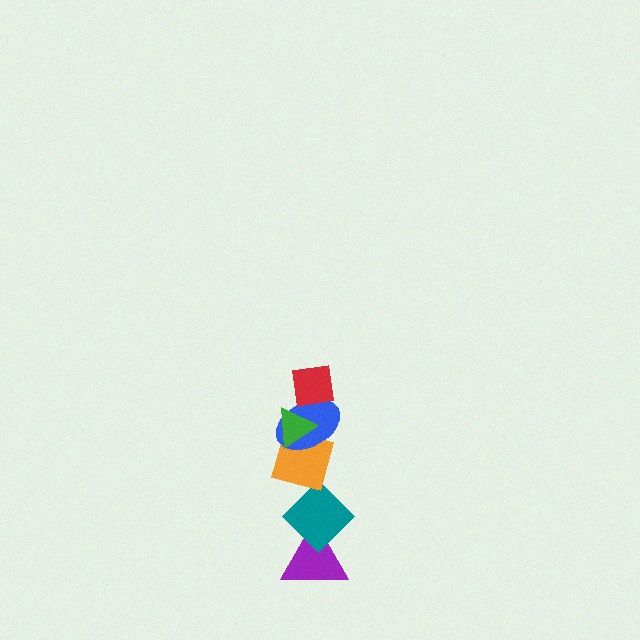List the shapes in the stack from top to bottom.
From top to bottom: the red square, the green triangle, the blue ellipse, the orange diamond, the teal diamond, the purple triangle.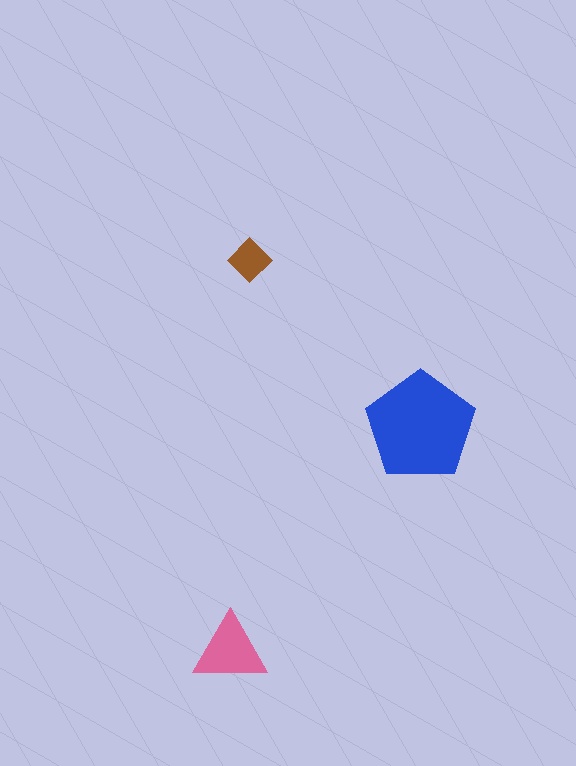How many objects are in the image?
There are 3 objects in the image.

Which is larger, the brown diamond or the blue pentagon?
The blue pentagon.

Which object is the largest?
The blue pentagon.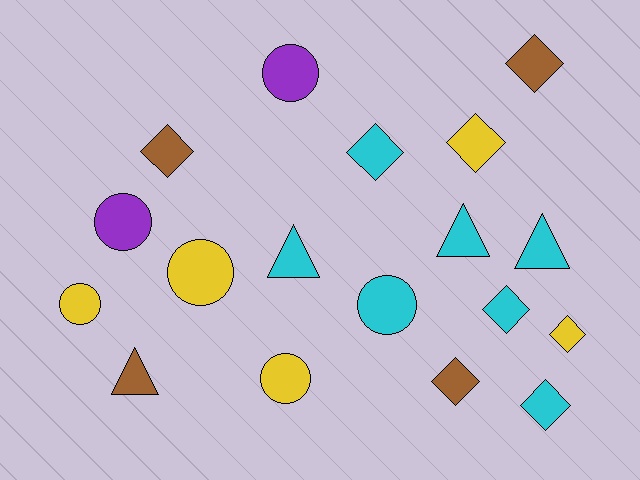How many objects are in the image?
There are 18 objects.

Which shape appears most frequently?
Diamond, with 8 objects.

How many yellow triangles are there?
There are no yellow triangles.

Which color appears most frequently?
Cyan, with 7 objects.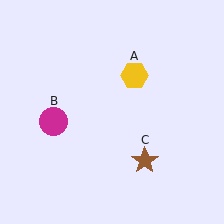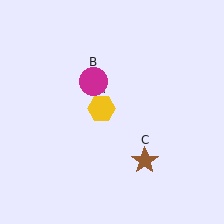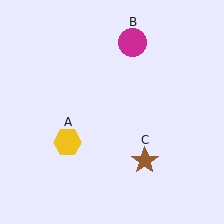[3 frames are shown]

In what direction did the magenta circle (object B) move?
The magenta circle (object B) moved up and to the right.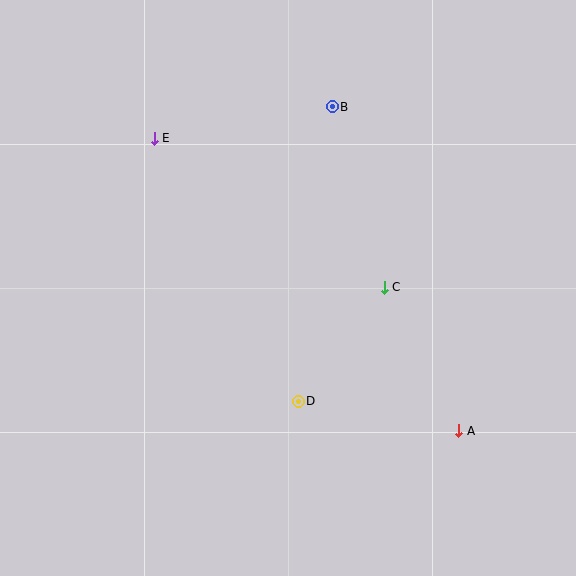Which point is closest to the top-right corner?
Point B is closest to the top-right corner.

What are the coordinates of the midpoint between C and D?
The midpoint between C and D is at (341, 344).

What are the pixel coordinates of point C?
Point C is at (384, 287).